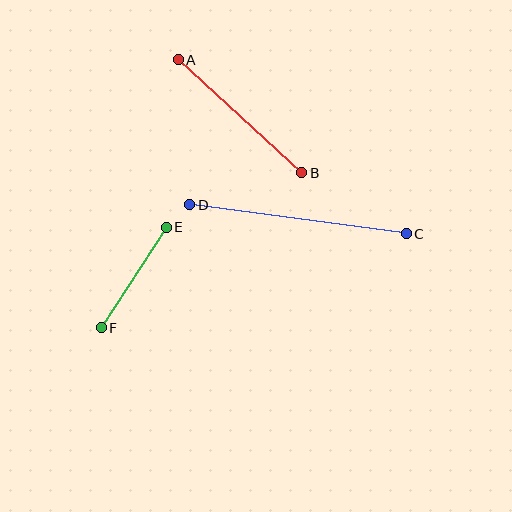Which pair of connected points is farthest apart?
Points C and D are farthest apart.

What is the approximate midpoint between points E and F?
The midpoint is at approximately (134, 277) pixels.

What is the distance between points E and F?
The distance is approximately 120 pixels.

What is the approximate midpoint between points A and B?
The midpoint is at approximately (240, 116) pixels.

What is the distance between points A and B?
The distance is approximately 168 pixels.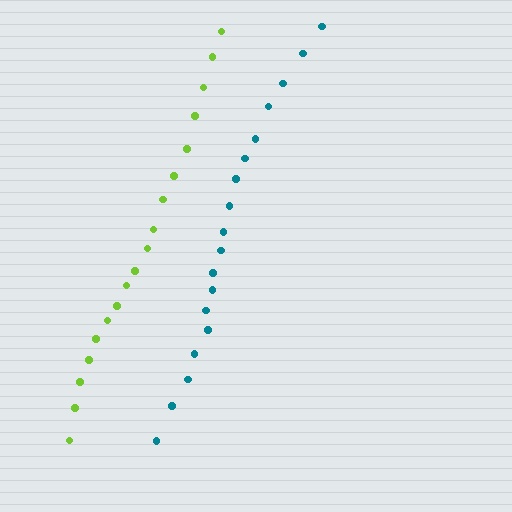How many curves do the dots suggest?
There are 2 distinct paths.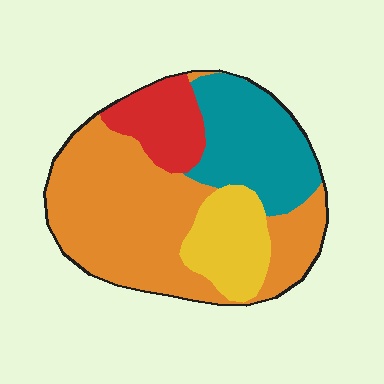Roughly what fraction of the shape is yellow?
Yellow takes up about one sixth (1/6) of the shape.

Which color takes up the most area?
Orange, at roughly 50%.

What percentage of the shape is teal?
Teal takes up about one quarter (1/4) of the shape.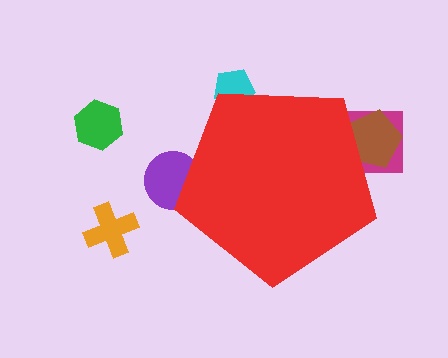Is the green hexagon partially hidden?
No, the green hexagon is fully visible.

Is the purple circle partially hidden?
Yes, the purple circle is partially hidden behind the red pentagon.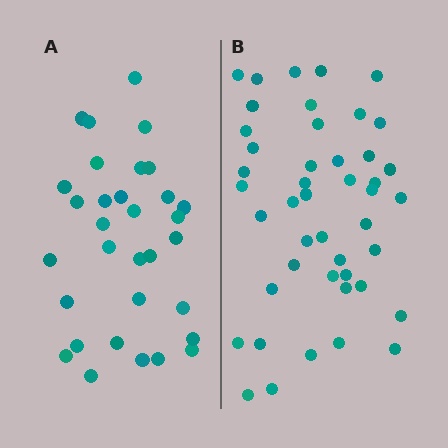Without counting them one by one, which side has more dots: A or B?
Region B (the right region) has more dots.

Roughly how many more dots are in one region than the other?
Region B has approximately 15 more dots than region A.